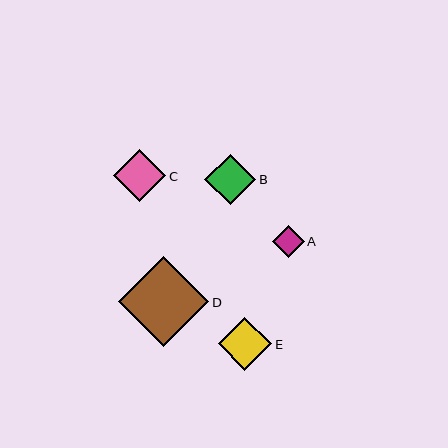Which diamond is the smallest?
Diamond A is the smallest with a size of approximately 32 pixels.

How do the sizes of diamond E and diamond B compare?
Diamond E and diamond B are approximately the same size.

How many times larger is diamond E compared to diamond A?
Diamond E is approximately 1.7 times the size of diamond A.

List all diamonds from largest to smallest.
From largest to smallest: D, E, C, B, A.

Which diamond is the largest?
Diamond D is the largest with a size of approximately 90 pixels.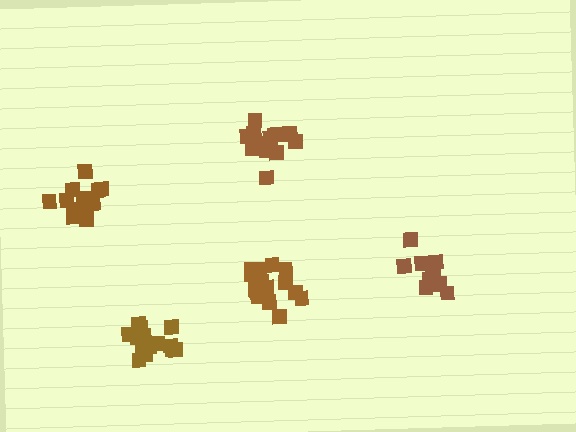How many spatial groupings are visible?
There are 5 spatial groupings.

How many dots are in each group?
Group 1: 13 dots, Group 2: 15 dots, Group 3: 11 dots, Group 4: 17 dots, Group 5: 15 dots (71 total).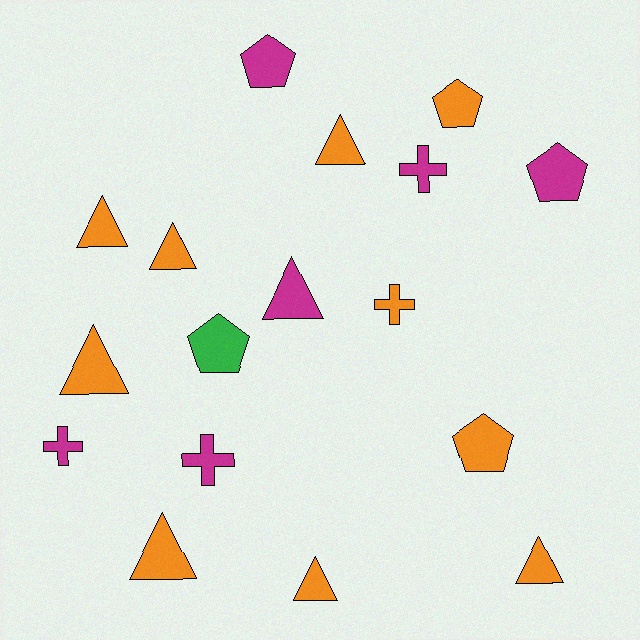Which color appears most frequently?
Orange, with 10 objects.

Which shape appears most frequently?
Triangle, with 8 objects.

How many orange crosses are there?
There is 1 orange cross.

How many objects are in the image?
There are 17 objects.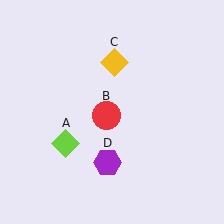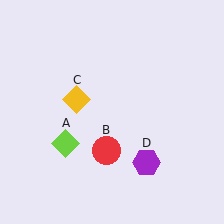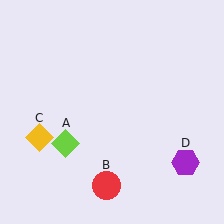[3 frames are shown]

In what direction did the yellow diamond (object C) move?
The yellow diamond (object C) moved down and to the left.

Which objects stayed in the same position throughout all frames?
Lime diamond (object A) remained stationary.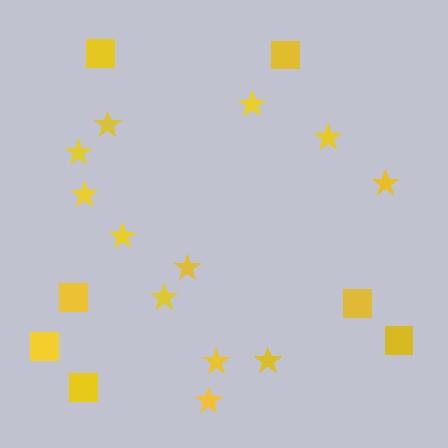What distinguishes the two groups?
There are 2 groups: one group of stars (12) and one group of squares (7).